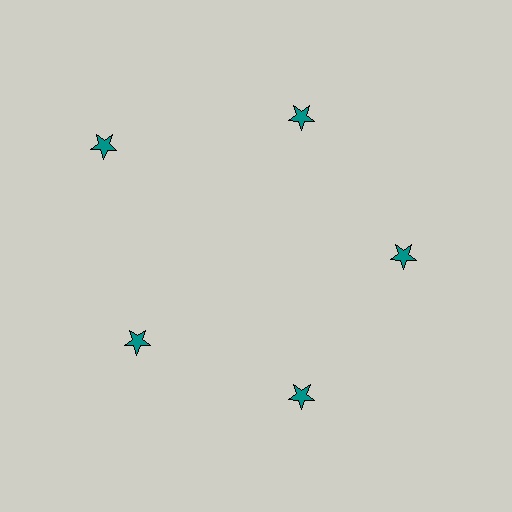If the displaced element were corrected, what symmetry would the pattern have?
It would have 5-fold rotational symmetry — the pattern would map onto itself every 72 degrees.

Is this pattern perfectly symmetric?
No. The 5 teal stars are arranged in a ring, but one element near the 10 o'clock position is pushed outward from the center, breaking the 5-fold rotational symmetry.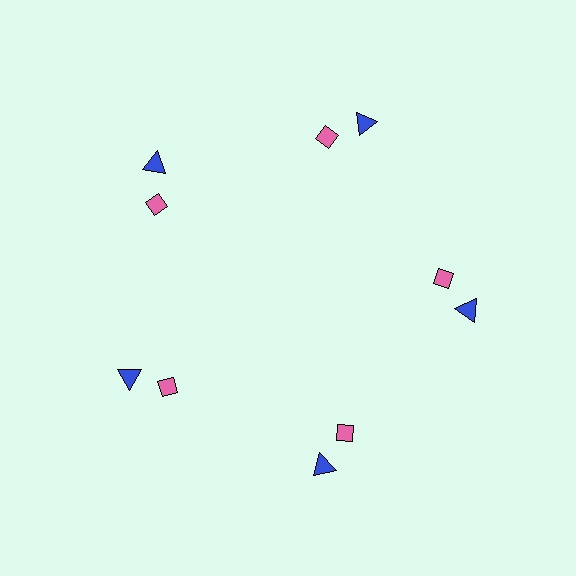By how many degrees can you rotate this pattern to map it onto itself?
The pattern maps onto itself every 72 degrees of rotation.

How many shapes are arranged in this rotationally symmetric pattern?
There are 10 shapes, arranged in 5 groups of 2.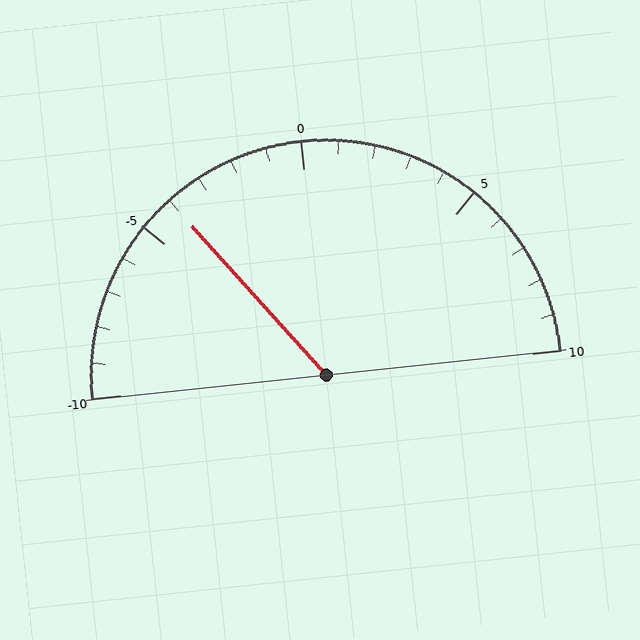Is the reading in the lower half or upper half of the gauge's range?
The reading is in the lower half of the range (-10 to 10).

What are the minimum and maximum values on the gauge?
The gauge ranges from -10 to 10.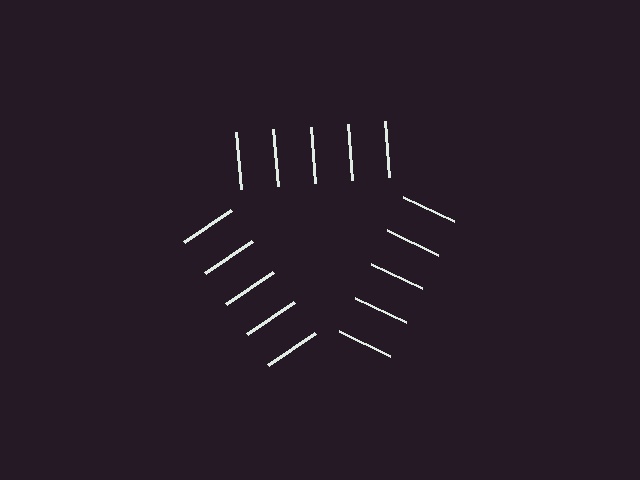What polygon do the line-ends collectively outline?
An illusory triangle — the line segments terminate on its edges but no continuous stroke is drawn.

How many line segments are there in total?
15 — 5 along each of the 3 edges.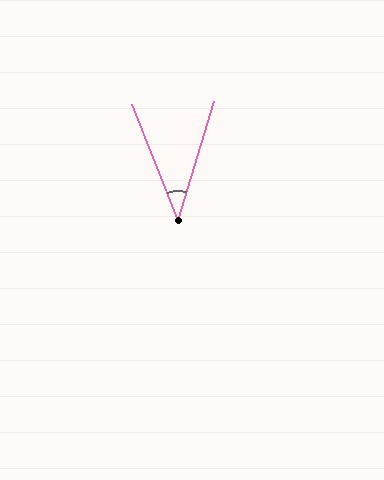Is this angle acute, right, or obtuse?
It is acute.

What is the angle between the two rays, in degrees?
Approximately 38 degrees.